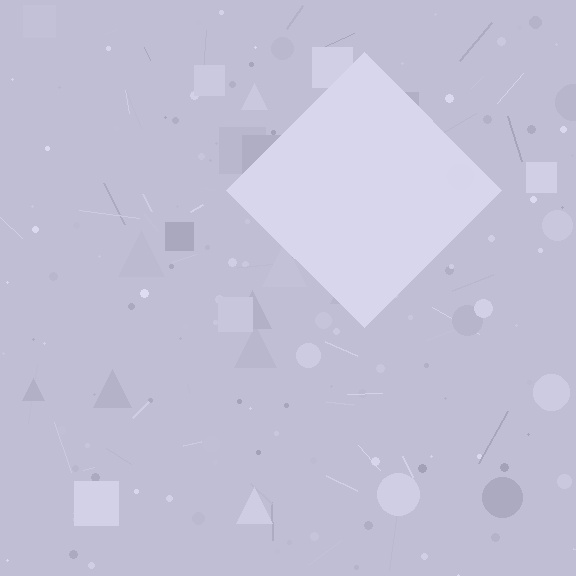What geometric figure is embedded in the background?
A diamond is embedded in the background.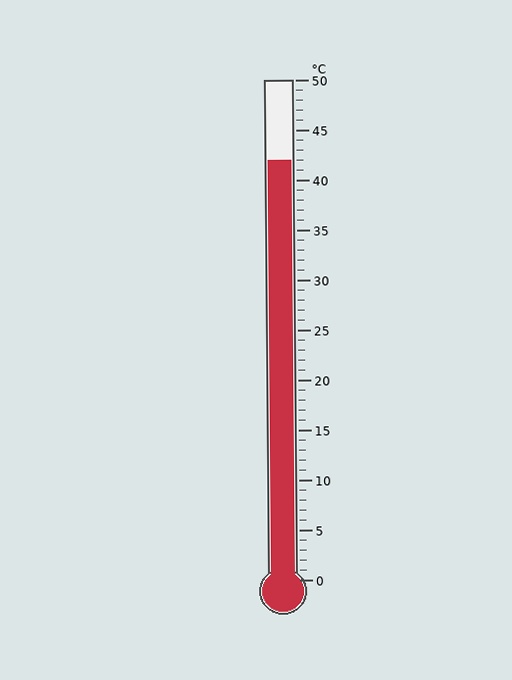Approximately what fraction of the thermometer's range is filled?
The thermometer is filled to approximately 85% of its range.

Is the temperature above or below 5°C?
The temperature is above 5°C.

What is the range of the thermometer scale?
The thermometer scale ranges from 0°C to 50°C.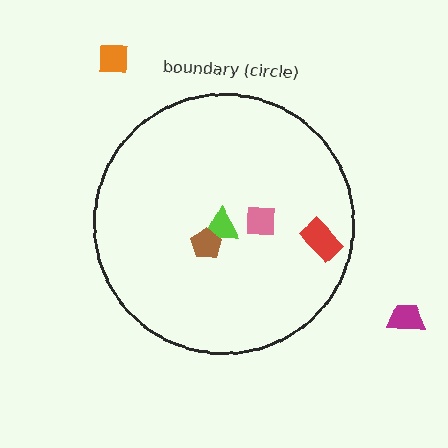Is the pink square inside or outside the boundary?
Inside.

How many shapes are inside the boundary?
4 inside, 2 outside.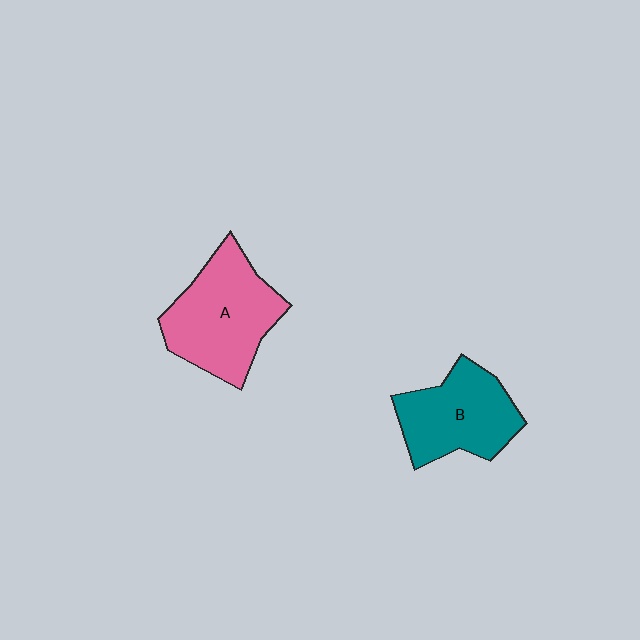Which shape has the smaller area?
Shape B (teal).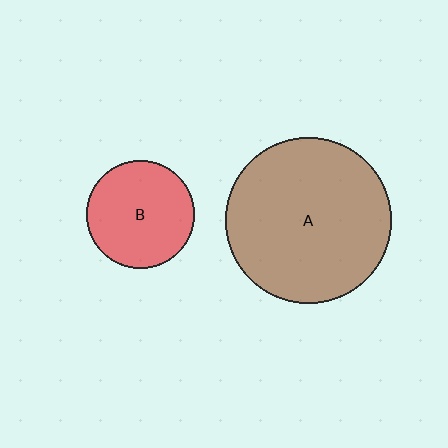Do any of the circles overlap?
No, none of the circles overlap.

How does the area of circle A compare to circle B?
Approximately 2.3 times.